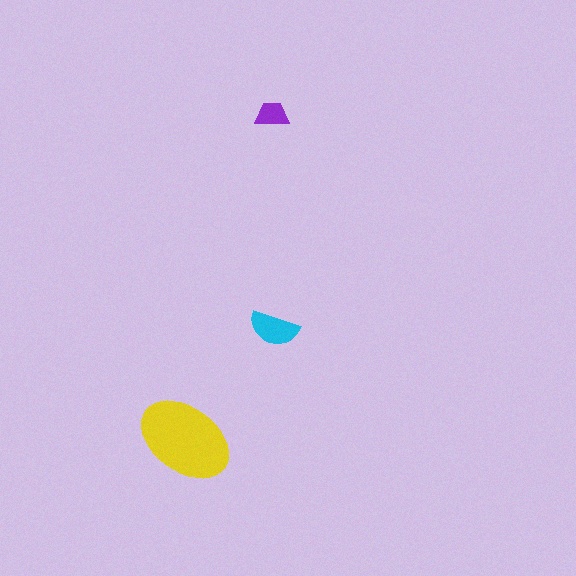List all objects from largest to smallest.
The yellow ellipse, the cyan semicircle, the purple trapezoid.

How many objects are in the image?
There are 3 objects in the image.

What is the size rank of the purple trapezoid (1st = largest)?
3rd.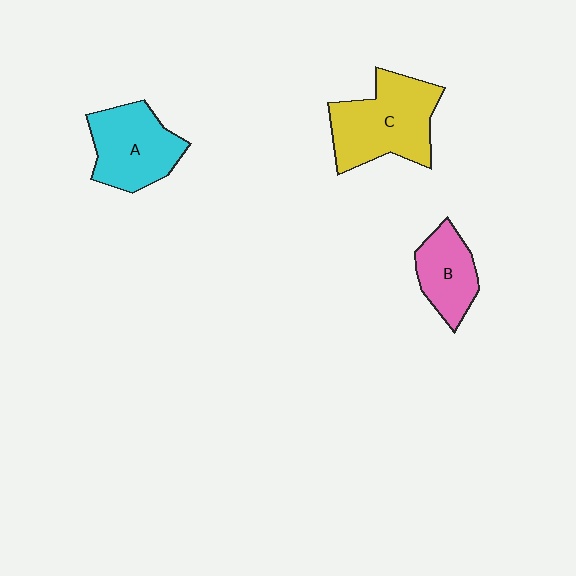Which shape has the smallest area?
Shape B (pink).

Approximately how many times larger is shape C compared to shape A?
Approximately 1.2 times.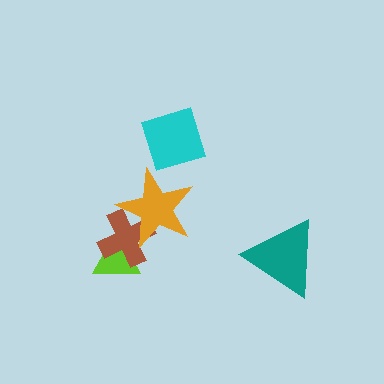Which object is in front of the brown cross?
The orange star is in front of the brown cross.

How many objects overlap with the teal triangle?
0 objects overlap with the teal triangle.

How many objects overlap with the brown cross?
2 objects overlap with the brown cross.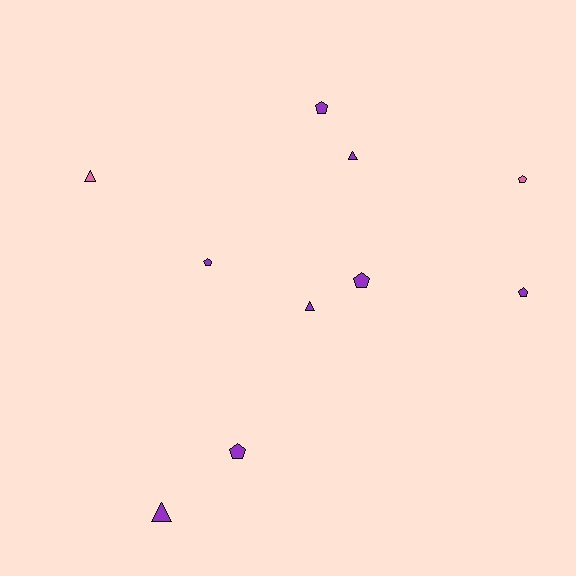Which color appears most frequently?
Purple, with 8 objects.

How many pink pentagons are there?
There is 1 pink pentagon.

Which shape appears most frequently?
Pentagon, with 6 objects.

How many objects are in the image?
There are 10 objects.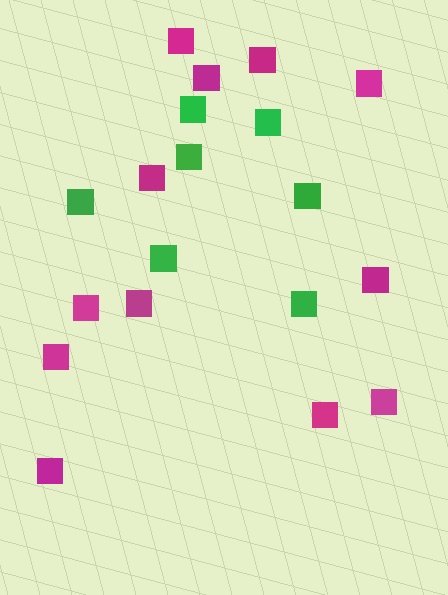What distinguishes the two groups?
There are 2 groups: one group of magenta squares (12) and one group of green squares (7).